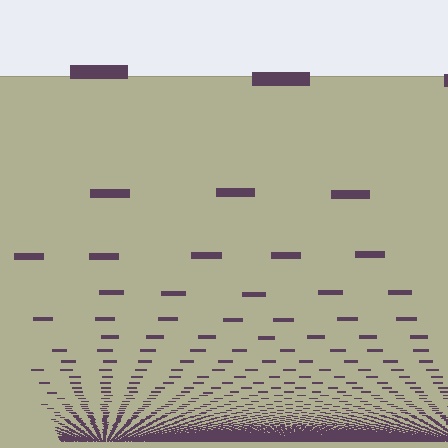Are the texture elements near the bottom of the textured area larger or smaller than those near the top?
Smaller. The gradient is inverted — elements near the bottom are smaller and denser.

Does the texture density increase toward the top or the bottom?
Density increases toward the bottom.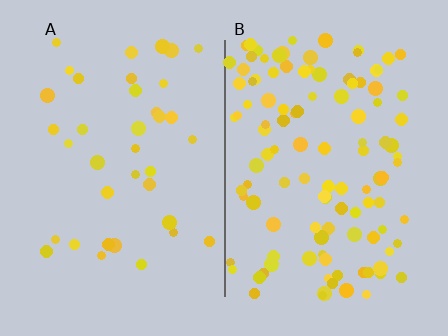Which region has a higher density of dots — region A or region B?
B (the right).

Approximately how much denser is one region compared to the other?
Approximately 3.1× — region B over region A.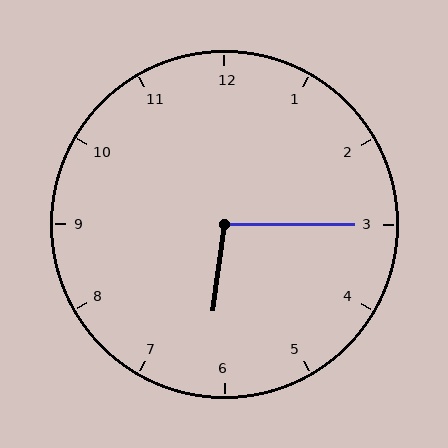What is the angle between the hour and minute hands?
Approximately 98 degrees.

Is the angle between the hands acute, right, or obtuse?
It is obtuse.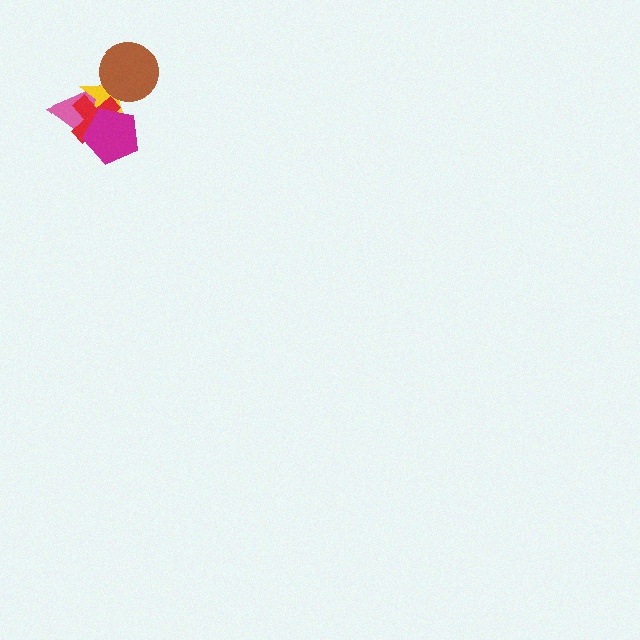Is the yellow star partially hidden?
Yes, it is partially covered by another shape.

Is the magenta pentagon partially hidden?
No, no other shape covers it.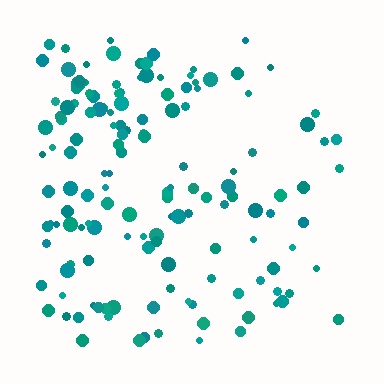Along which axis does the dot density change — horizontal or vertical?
Horizontal.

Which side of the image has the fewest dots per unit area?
The right.